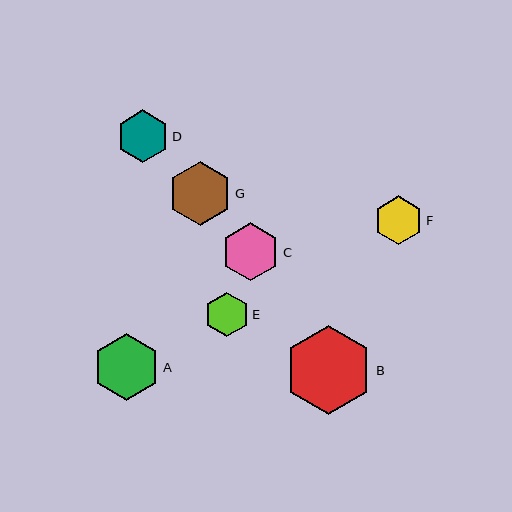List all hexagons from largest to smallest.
From largest to smallest: B, A, G, C, D, F, E.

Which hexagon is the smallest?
Hexagon E is the smallest with a size of approximately 44 pixels.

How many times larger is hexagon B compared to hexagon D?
Hexagon B is approximately 1.7 times the size of hexagon D.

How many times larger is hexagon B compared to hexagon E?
Hexagon B is approximately 2.0 times the size of hexagon E.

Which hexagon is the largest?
Hexagon B is the largest with a size of approximately 88 pixels.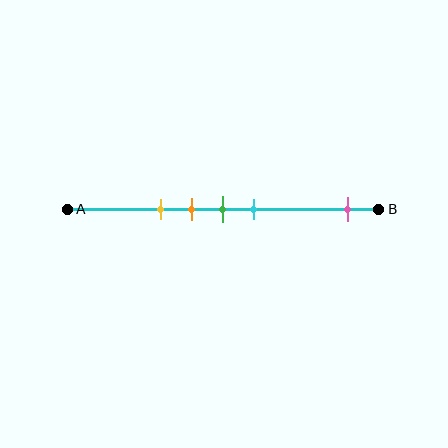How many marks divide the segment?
There are 5 marks dividing the segment.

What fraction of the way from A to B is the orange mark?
The orange mark is approximately 40% (0.4) of the way from A to B.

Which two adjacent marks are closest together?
The orange and green marks are the closest adjacent pair.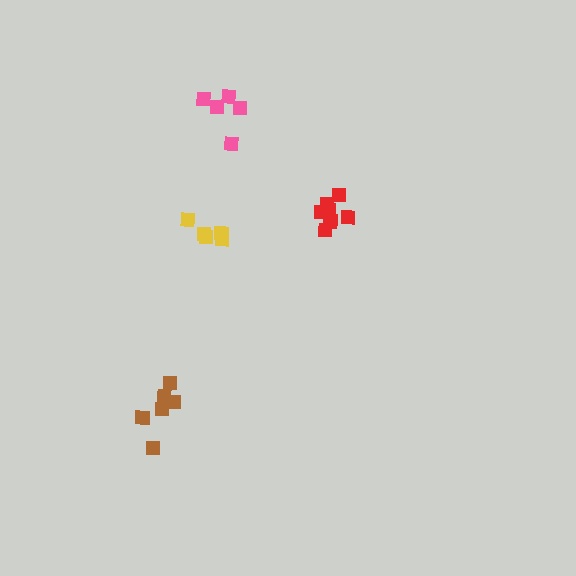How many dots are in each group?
Group 1: 5 dots, Group 2: 6 dots, Group 3: 5 dots, Group 4: 7 dots (23 total).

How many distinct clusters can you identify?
There are 4 distinct clusters.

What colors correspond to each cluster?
The clusters are colored: pink, brown, yellow, red.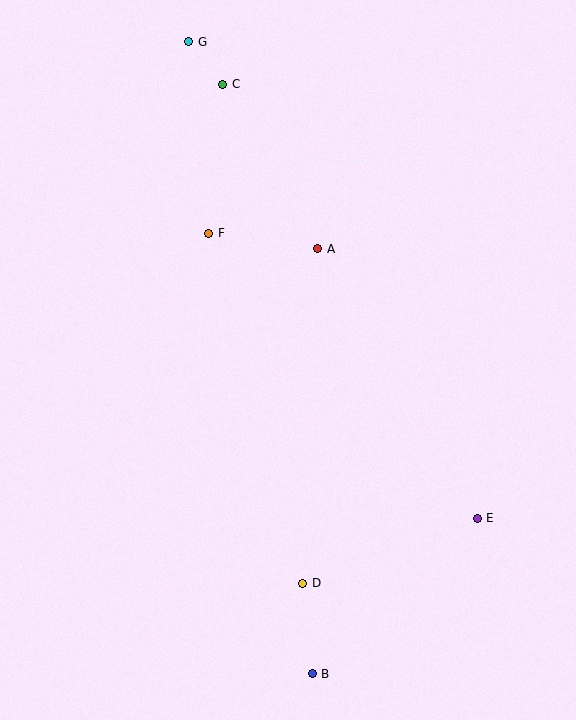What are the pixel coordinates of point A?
Point A is at (318, 249).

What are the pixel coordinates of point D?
Point D is at (303, 583).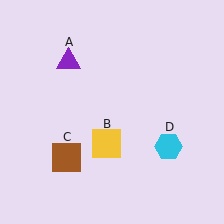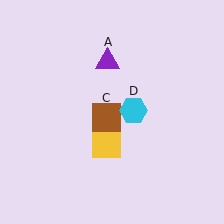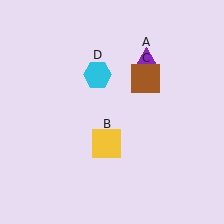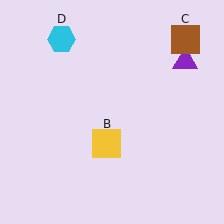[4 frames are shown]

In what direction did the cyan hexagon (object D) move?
The cyan hexagon (object D) moved up and to the left.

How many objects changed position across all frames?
3 objects changed position: purple triangle (object A), brown square (object C), cyan hexagon (object D).